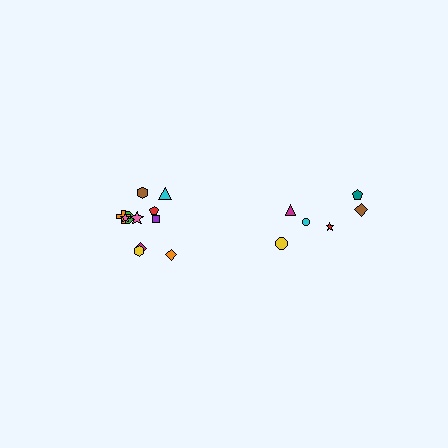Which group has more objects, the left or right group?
The left group.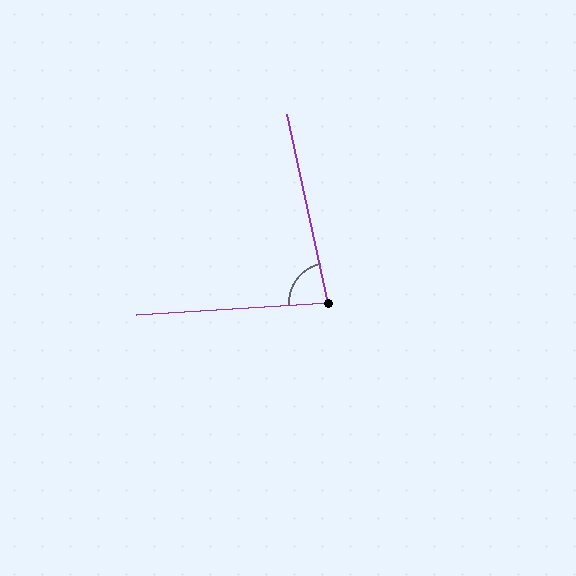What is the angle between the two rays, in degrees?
Approximately 81 degrees.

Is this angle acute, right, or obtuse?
It is acute.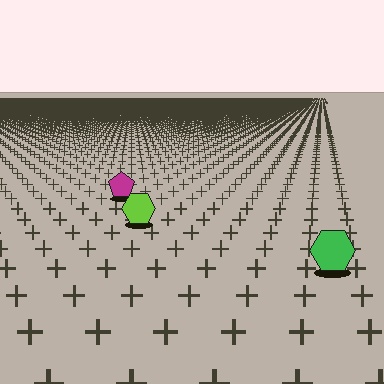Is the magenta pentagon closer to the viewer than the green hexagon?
No. The green hexagon is closer — you can tell from the texture gradient: the ground texture is coarser near it.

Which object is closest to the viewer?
The green hexagon is closest. The texture marks near it are larger and more spread out.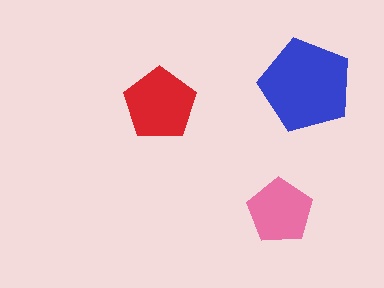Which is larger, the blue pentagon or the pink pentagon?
The blue one.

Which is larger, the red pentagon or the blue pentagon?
The blue one.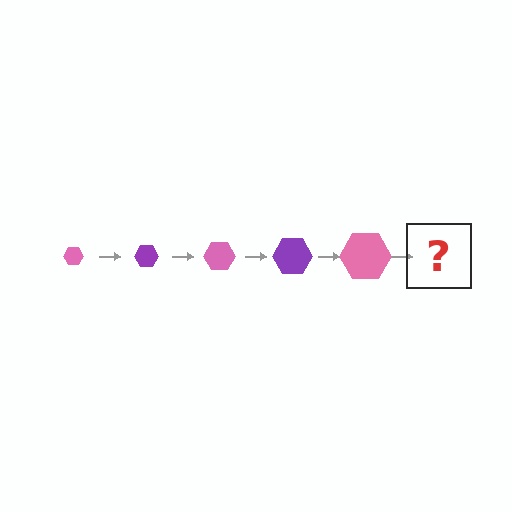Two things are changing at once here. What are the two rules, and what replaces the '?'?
The two rules are that the hexagon grows larger each step and the color cycles through pink and purple. The '?' should be a purple hexagon, larger than the previous one.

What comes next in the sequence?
The next element should be a purple hexagon, larger than the previous one.